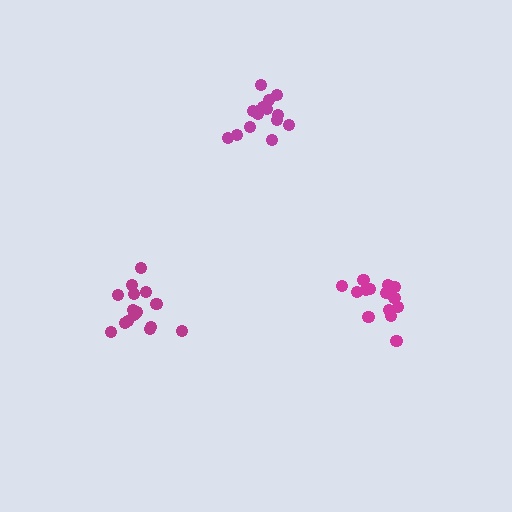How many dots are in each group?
Group 1: 16 dots, Group 2: 15 dots, Group 3: 15 dots (46 total).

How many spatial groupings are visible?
There are 3 spatial groupings.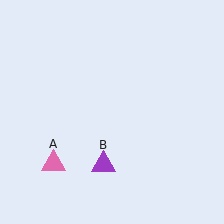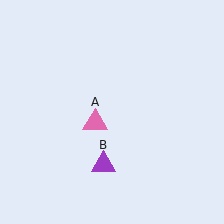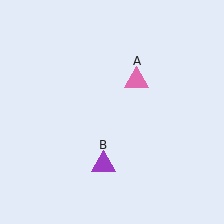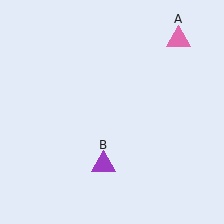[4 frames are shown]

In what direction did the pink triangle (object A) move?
The pink triangle (object A) moved up and to the right.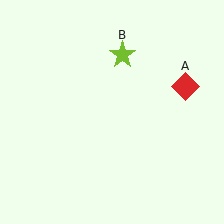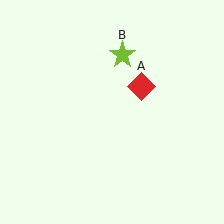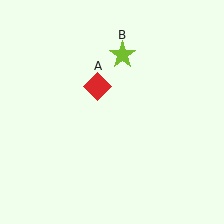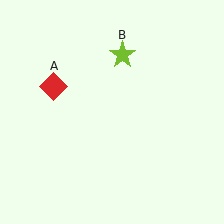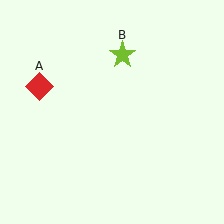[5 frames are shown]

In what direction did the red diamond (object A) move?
The red diamond (object A) moved left.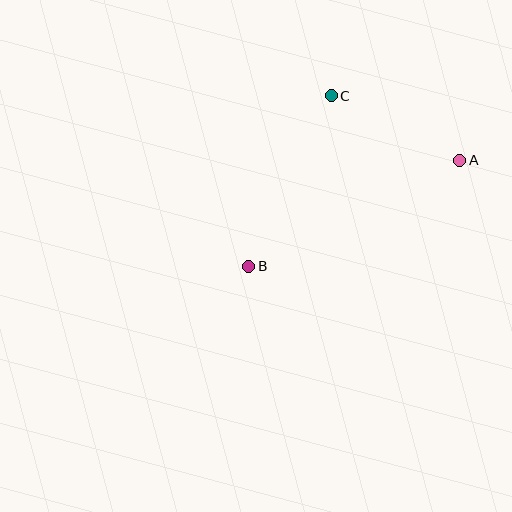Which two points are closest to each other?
Points A and C are closest to each other.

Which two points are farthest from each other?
Points A and B are farthest from each other.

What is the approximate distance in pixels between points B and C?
The distance between B and C is approximately 189 pixels.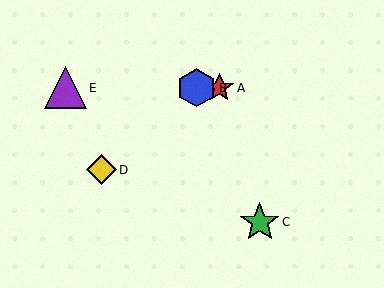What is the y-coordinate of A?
Object A is at y≈88.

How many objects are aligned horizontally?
3 objects (A, B, E) are aligned horizontally.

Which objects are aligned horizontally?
Objects A, B, E are aligned horizontally.